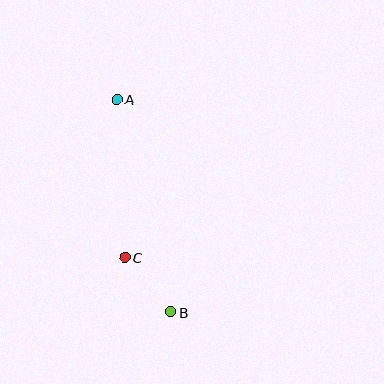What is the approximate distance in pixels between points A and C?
The distance between A and C is approximately 158 pixels.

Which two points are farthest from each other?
Points A and B are farthest from each other.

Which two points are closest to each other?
Points B and C are closest to each other.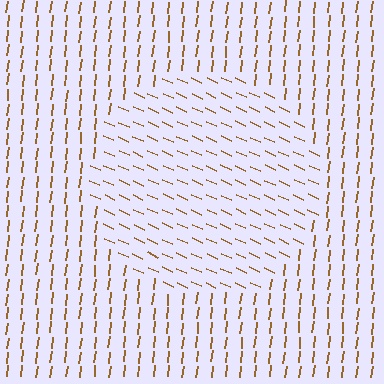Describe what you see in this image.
The image is filled with small brown line segments. A circle region in the image has lines oriented differently from the surrounding lines, creating a visible texture boundary.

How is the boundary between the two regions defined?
The boundary is defined purely by a change in line orientation (approximately 73 degrees difference). All lines are the same color and thickness.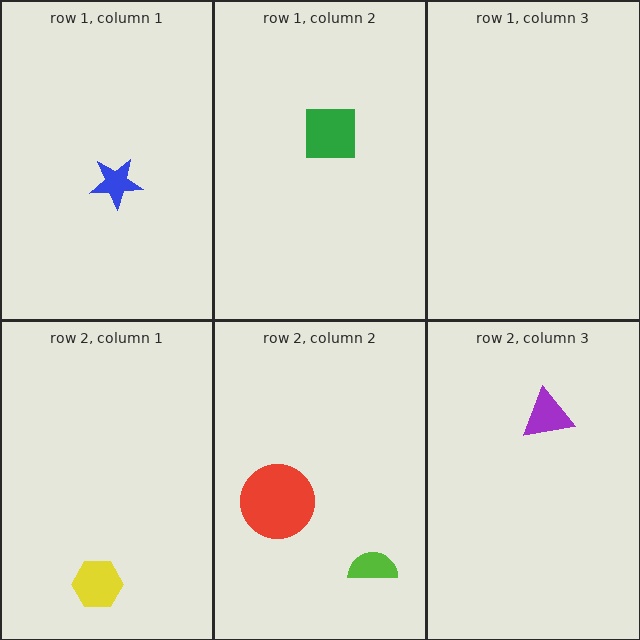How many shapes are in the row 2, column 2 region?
2.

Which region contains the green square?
The row 1, column 2 region.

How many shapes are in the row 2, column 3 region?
1.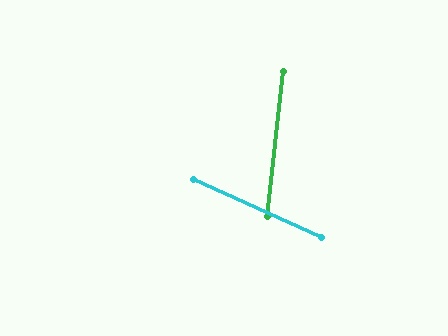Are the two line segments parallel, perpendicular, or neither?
Neither parallel nor perpendicular — they differ by about 72°.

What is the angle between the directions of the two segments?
Approximately 72 degrees.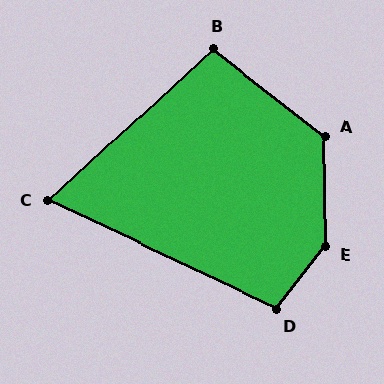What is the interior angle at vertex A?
Approximately 128 degrees (obtuse).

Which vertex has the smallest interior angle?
C, at approximately 68 degrees.